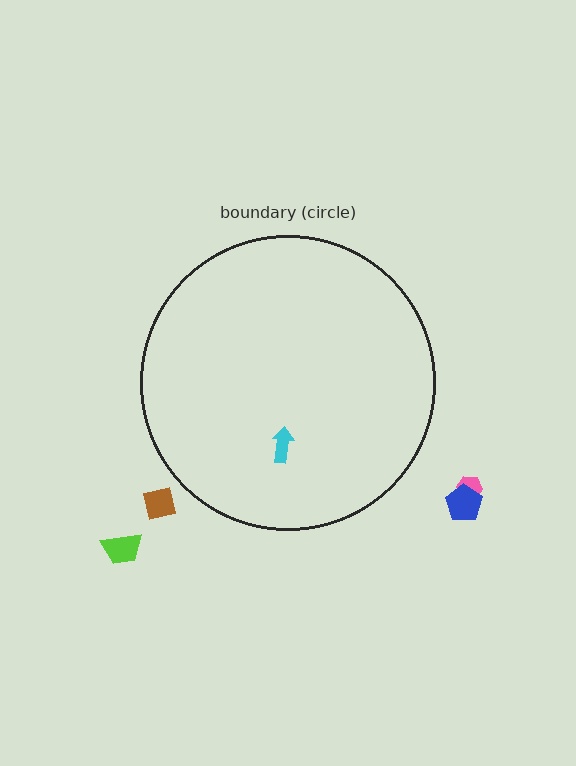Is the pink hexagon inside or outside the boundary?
Outside.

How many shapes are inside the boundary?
1 inside, 4 outside.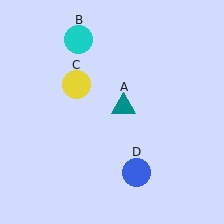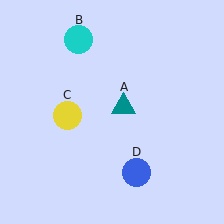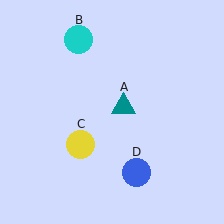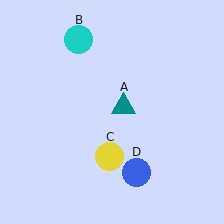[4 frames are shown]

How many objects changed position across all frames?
1 object changed position: yellow circle (object C).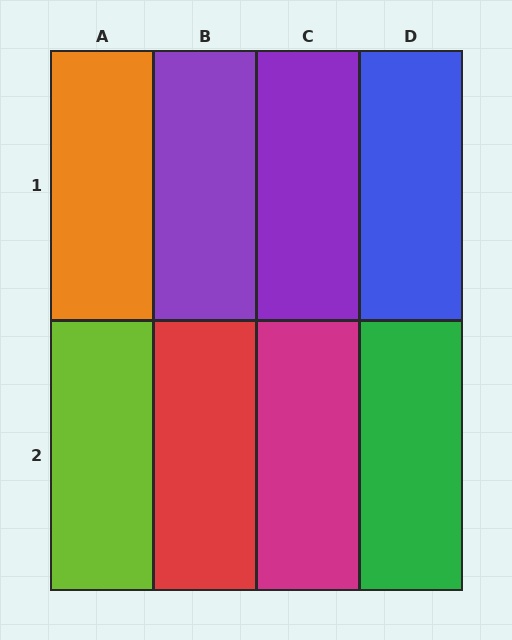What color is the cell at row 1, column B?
Purple.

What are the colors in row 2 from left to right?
Lime, red, magenta, green.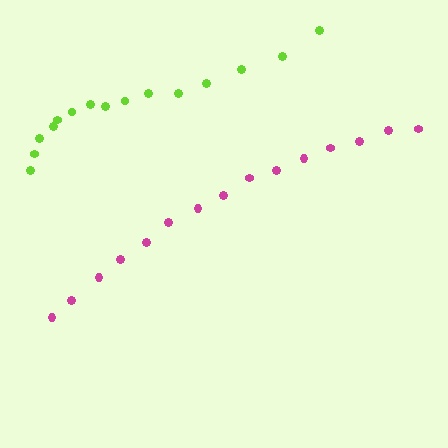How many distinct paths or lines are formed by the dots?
There are 2 distinct paths.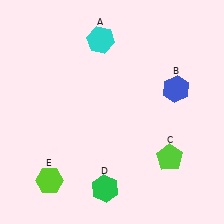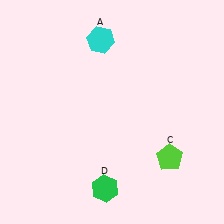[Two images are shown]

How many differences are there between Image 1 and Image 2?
There are 2 differences between the two images.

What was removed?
The lime hexagon (E), the blue hexagon (B) were removed in Image 2.